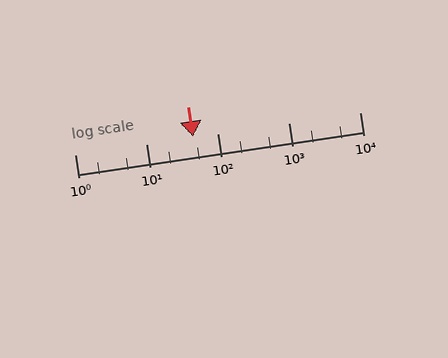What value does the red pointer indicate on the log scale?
The pointer indicates approximately 46.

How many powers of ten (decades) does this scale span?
The scale spans 4 decades, from 1 to 10000.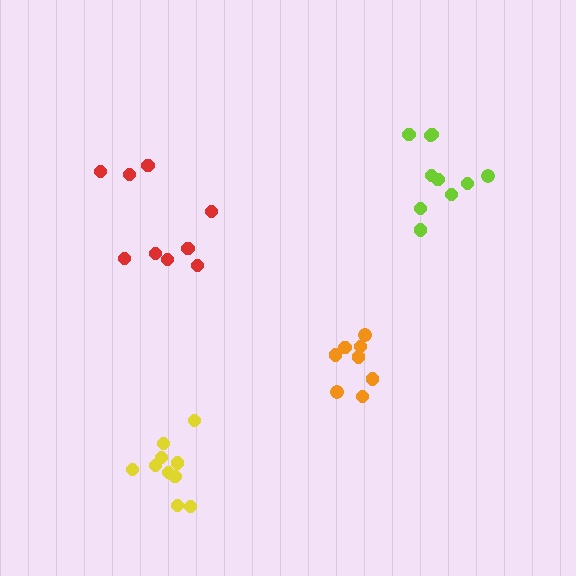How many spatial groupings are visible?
There are 4 spatial groupings.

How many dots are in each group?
Group 1: 10 dots, Group 2: 9 dots, Group 3: 8 dots, Group 4: 10 dots (37 total).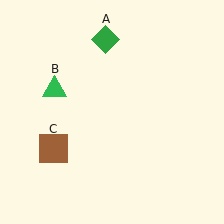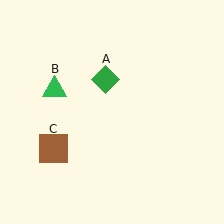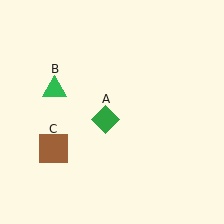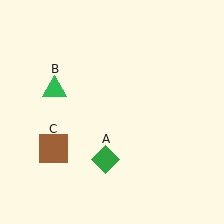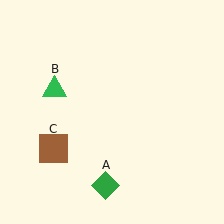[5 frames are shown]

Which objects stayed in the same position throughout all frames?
Green triangle (object B) and brown square (object C) remained stationary.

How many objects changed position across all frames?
1 object changed position: green diamond (object A).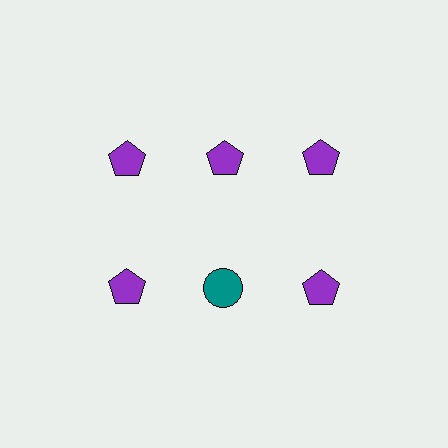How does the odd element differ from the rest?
It differs in both color (teal instead of purple) and shape (circle instead of pentagon).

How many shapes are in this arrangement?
There are 6 shapes arranged in a grid pattern.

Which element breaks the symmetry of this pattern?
The teal circle in the second row, second from left column breaks the symmetry. All other shapes are purple pentagons.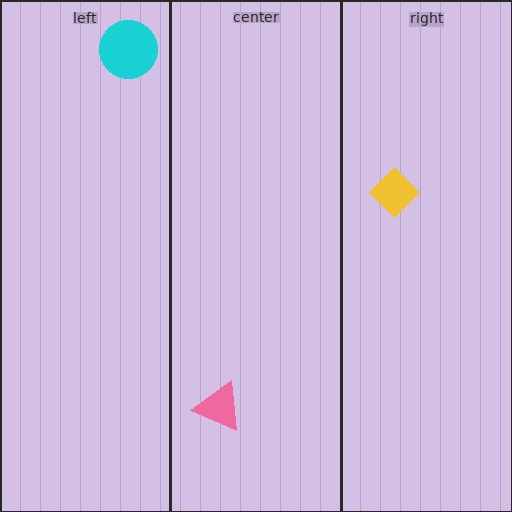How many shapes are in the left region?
1.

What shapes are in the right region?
The yellow diamond.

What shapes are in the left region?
The cyan circle.